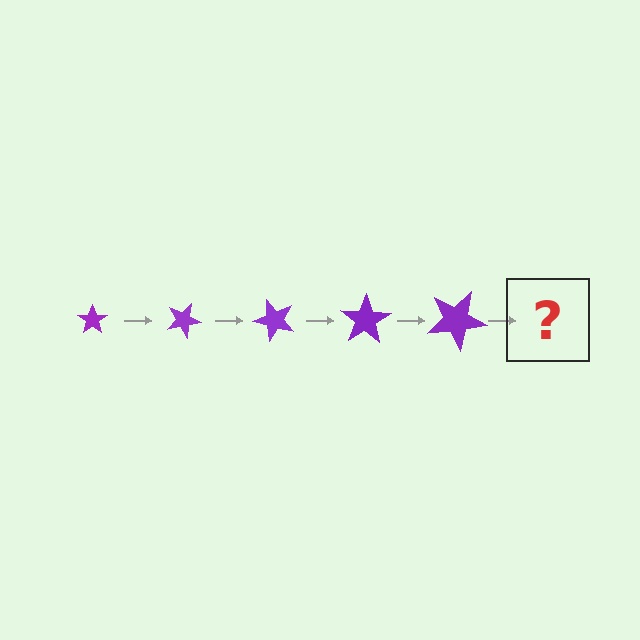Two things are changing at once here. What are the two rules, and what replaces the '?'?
The two rules are that the star grows larger each step and it rotates 25 degrees each step. The '?' should be a star, larger than the previous one and rotated 125 degrees from the start.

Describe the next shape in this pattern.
It should be a star, larger than the previous one and rotated 125 degrees from the start.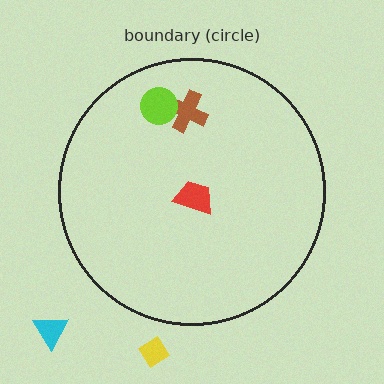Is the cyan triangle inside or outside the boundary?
Outside.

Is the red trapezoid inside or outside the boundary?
Inside.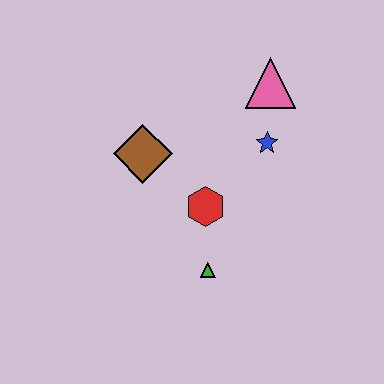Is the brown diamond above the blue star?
No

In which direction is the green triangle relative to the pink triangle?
The green triangle is below the pink triangle.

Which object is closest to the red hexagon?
The green triangle is closest to the red hexagon.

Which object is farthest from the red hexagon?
The pink triangle is farthest from the red hexagon.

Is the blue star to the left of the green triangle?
No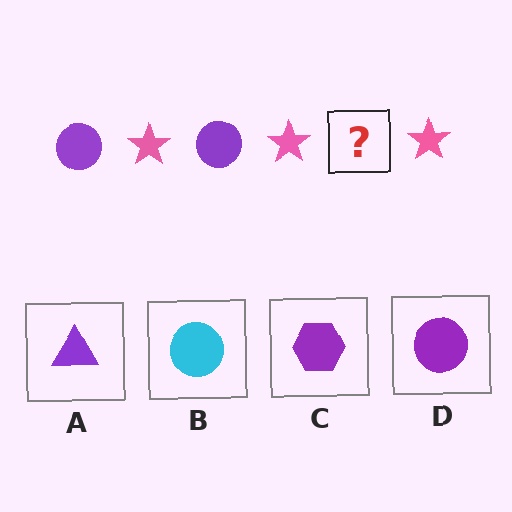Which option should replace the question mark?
Option D.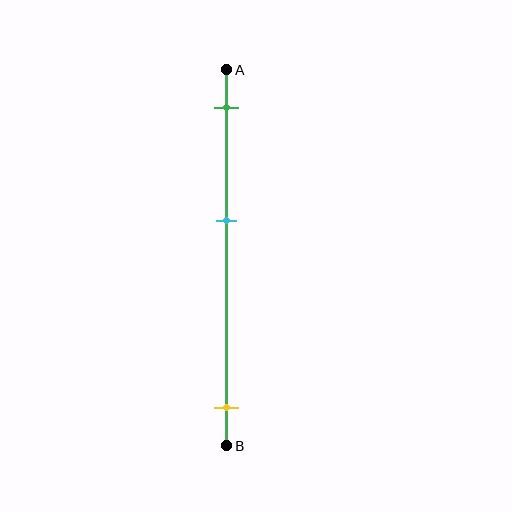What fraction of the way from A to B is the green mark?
The green mark is approximately 10% (0.1) of the way from A to B.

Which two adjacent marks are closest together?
The green and cyan marks are the closest adjacent pair.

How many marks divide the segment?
There are 3 marks dividing the segment.